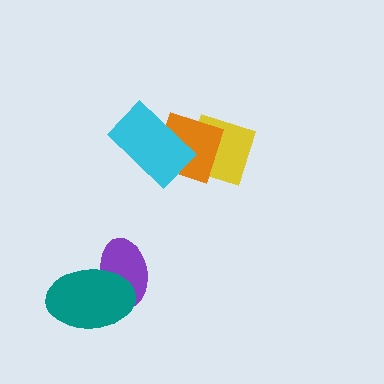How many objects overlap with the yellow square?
1 object overlaps with the yellow square.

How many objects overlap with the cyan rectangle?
1 object overlaps with the cyan rectangle.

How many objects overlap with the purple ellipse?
1 object overlaps with the purple ellipse.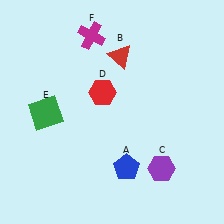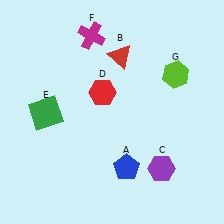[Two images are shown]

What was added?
A lime hexagon (G) was added in Image 2.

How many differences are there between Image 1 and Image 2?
There is 1 difference between the two images.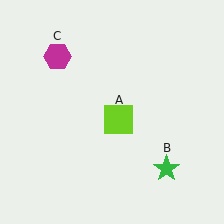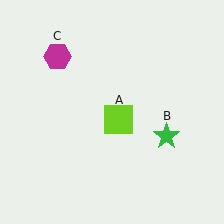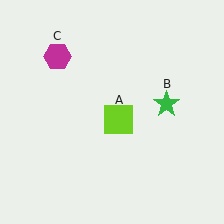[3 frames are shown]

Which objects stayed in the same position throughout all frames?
Lime square (object A) and magenta hexagon (object C) remained stationary.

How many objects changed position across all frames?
1 object changed position: green star (object B).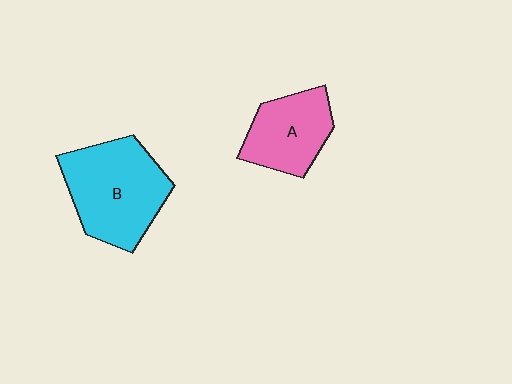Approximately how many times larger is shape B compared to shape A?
Approximately 1.5 times.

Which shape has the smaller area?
Shape A (pink).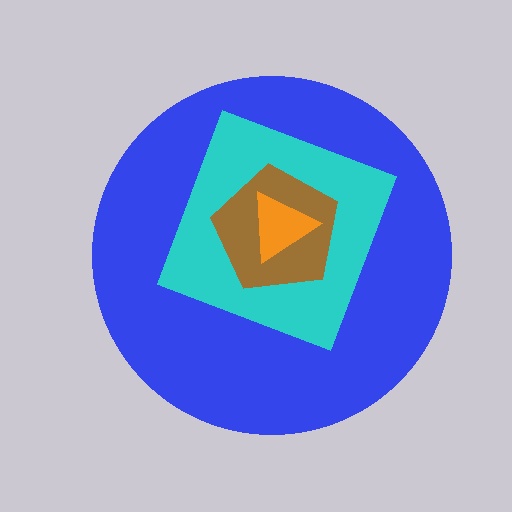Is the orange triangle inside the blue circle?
Yes.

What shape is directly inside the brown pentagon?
The orange triangle.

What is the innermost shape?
The orange triangle.